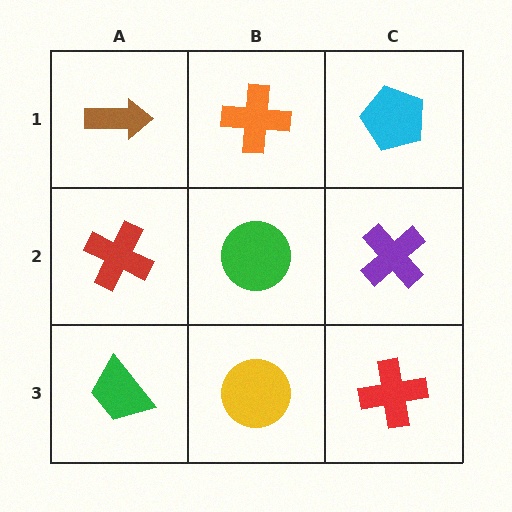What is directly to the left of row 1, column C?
An orange cross.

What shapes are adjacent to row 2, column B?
An orange cross (row 1, column B), a yellow circle (row 3, column B), a red cross (row 2, column A), a purple cross (row 2, column C).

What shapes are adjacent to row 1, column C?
A purple cross (row 2, column C), an orange cross (row 1, column B).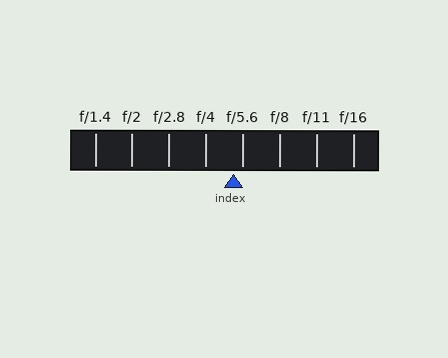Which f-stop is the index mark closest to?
The index mark is closest to f/5.6.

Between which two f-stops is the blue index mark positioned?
The index mark is between f/4 and f/5.6.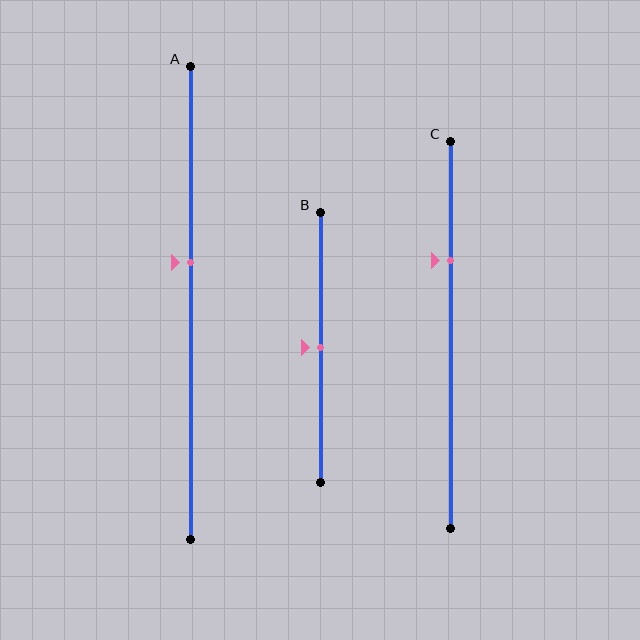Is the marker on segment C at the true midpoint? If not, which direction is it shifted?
No, the marker on segment C is shifted upward by about 19% of the segment length.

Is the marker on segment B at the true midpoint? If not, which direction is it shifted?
Yes, the marker on segment B is at the true midpoint.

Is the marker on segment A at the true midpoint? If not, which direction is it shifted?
No, the marker on segment A is shifted upward by about 9% of the segment length.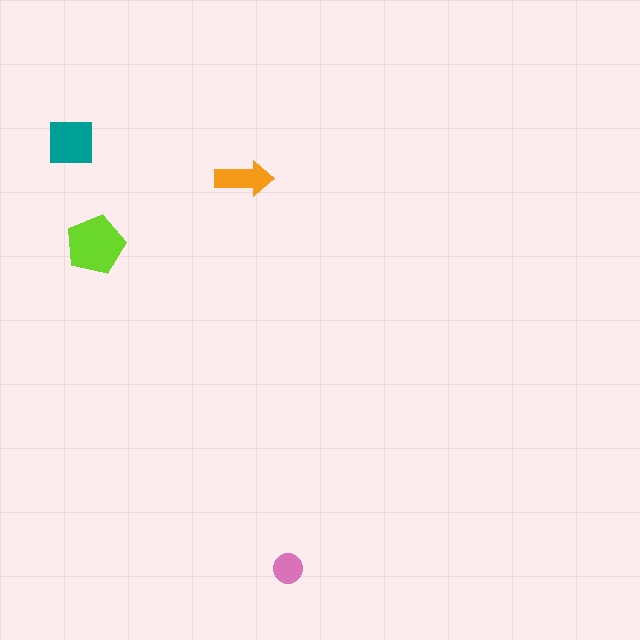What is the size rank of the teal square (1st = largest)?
2nd.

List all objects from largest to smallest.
The lime pentagon, the teal square, the orange arrow, the pink circle.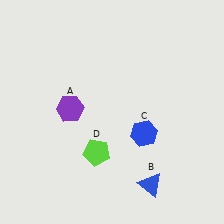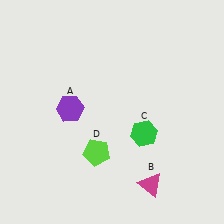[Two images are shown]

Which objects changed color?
B changed from blue to magenta. C changed from blue to green.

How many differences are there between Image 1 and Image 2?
There are 2 differences between the two images.